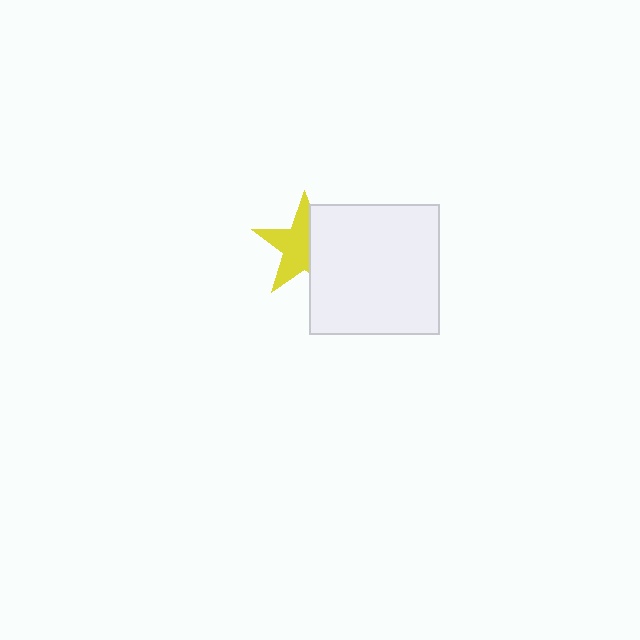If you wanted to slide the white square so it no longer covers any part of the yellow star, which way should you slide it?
Slide it right — that is the most direct way to separate the two shapes.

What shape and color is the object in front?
The object in front is a white square.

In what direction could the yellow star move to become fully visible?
The yellow star could move left. That would shift it out from behind the white square entirely.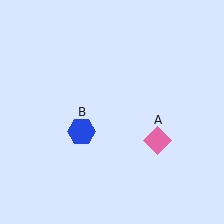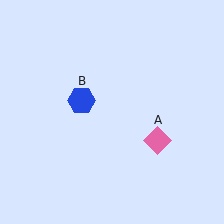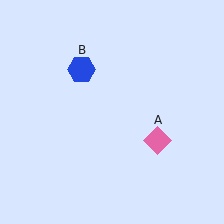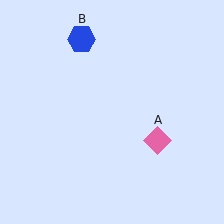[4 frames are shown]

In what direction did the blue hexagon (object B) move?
The blue hexagon (object B) moved up.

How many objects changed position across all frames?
1 object changed position: blue hexagon (object B).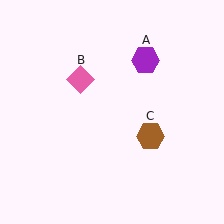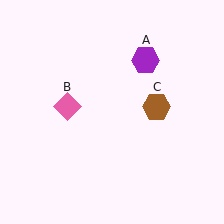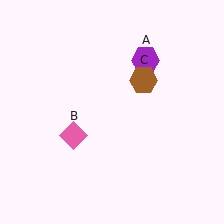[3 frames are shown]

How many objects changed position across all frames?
2 objects changed position: pink diamond (object B), brown hexagon (object C).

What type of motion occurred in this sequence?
The pink diamond (object B), brown hexagon (object C) rotated counterclockwise around the center of the scene.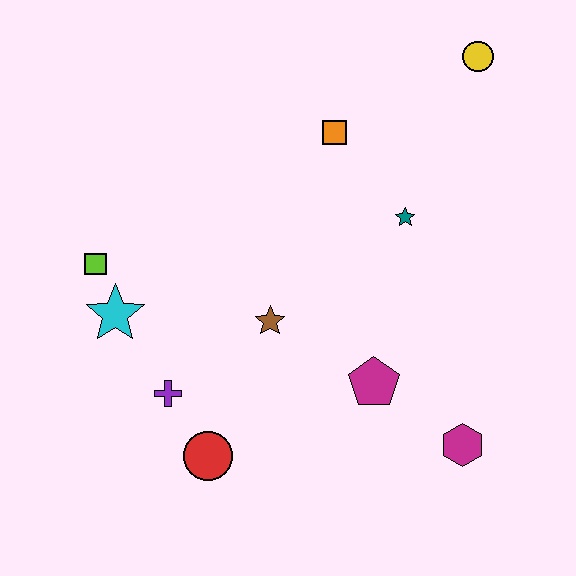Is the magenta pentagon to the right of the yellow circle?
No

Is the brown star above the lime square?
No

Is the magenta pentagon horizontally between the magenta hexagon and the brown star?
Yes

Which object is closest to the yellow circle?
The orange square is closest to the yellow circle.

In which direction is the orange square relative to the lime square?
The orange square is to the right of the lime square.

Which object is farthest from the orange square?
The red circle is farthest from the orange square.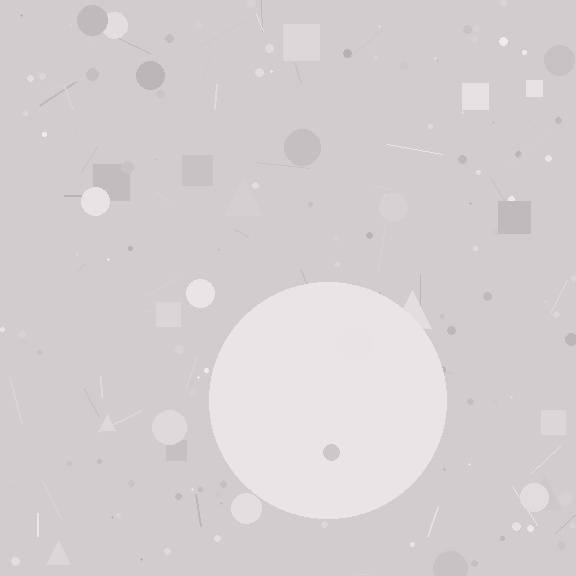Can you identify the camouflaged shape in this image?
The camouflaged shape is a circle.